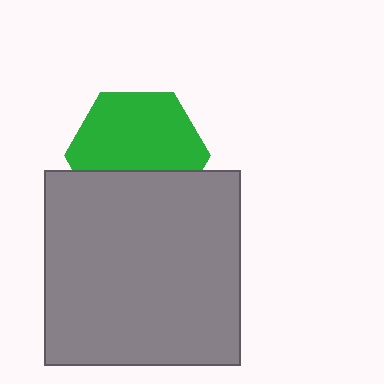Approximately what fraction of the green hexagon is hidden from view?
Roughly 36% of the green hexagon is hidden behind the gray square.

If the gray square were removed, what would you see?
You would see the complete green hexagon.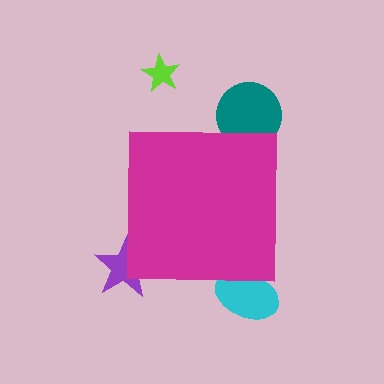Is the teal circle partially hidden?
Yes, the teal circle is partially hidden behind the magenta square.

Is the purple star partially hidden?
Yes, the purple star is partially hidden behind the magenta square.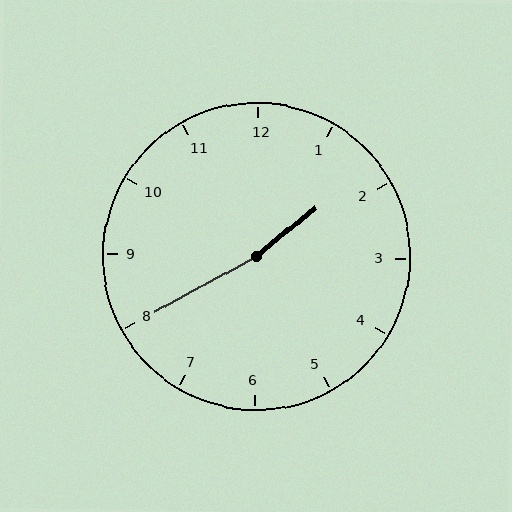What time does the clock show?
1:40.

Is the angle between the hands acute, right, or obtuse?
It is obtuse.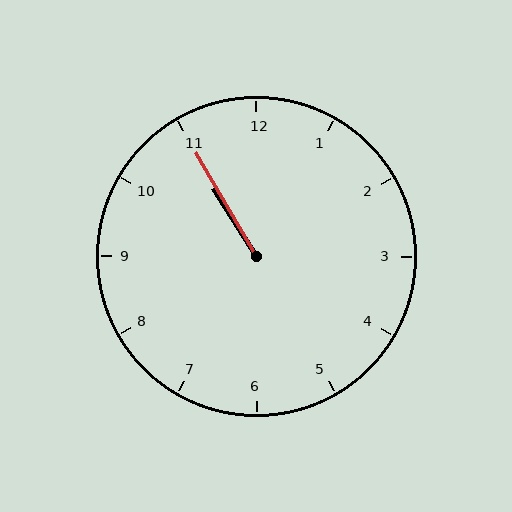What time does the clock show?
10:55.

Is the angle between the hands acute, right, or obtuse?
It is acute.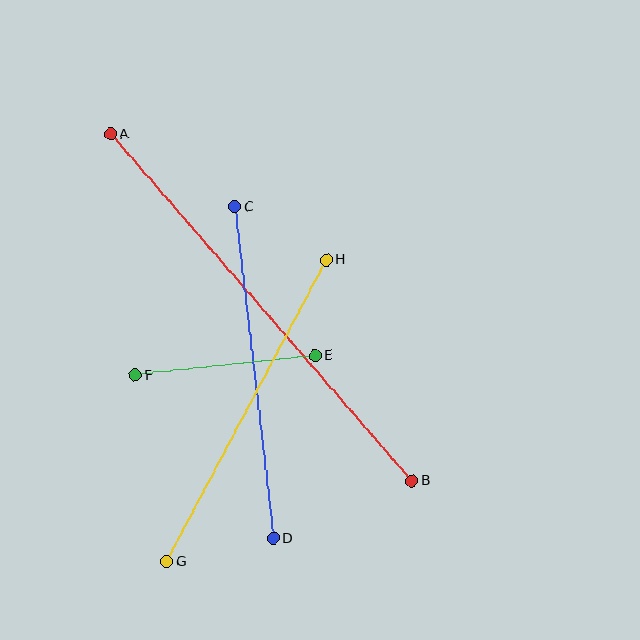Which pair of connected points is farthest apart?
Points A and B are farthest apart.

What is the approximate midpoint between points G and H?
The midpoint is at approximately (246, 411) pixels.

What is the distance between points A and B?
The distance is approximately 460 pixels.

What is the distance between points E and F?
The distance is approximately 181 pixels.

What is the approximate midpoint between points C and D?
The midpoint is at approximately (254, 373) pixels.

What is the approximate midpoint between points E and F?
The midpoint is at approximately (225, 365) pixels.